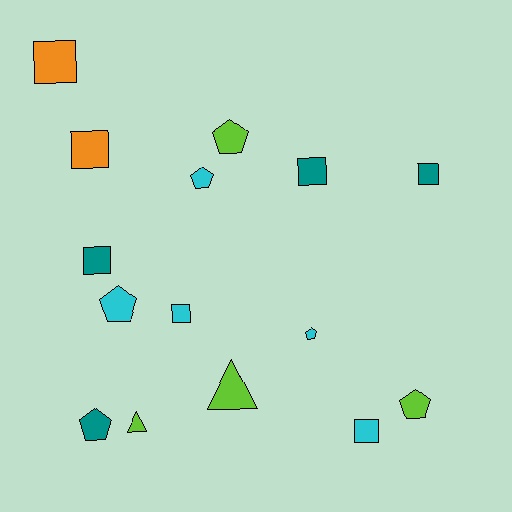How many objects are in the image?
There are 15 objects.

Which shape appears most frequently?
Square, with 7 objects.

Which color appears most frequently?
Cyan, with 5 objects.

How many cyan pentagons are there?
There are 3 cyan pentagons.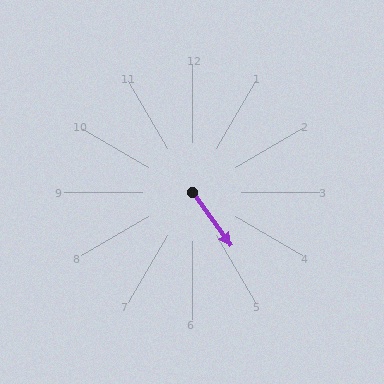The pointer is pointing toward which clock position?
Roughly 5 o'clock.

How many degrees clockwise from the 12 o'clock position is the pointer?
Approximately 144 degrees.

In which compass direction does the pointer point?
Southeast.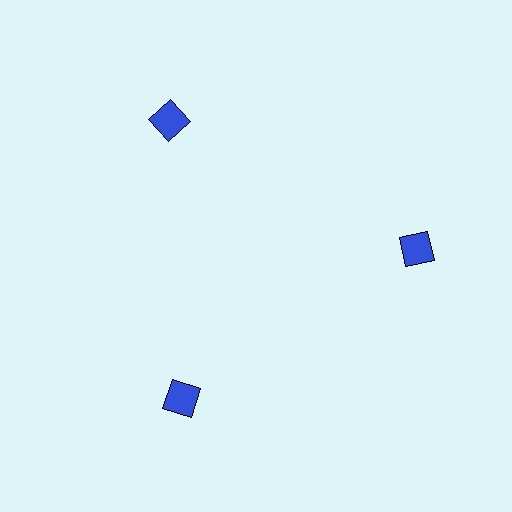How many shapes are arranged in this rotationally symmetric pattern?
There are 3 shapes, arranged in 3 groups of 1.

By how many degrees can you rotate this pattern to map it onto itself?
The pattern maps onto itself every 120 degrees of rotation.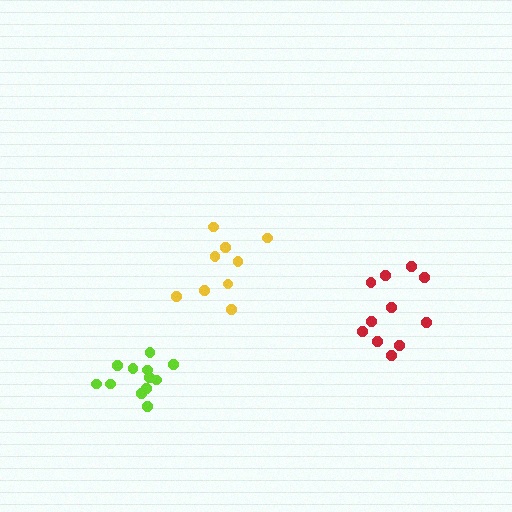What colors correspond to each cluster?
The clusters are colored: lime, yellow, red.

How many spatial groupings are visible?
There are 3 spatial groupings.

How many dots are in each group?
Group 1: 12 dots, Group 2: 9 dots, Group 3: 11 dots (32 total).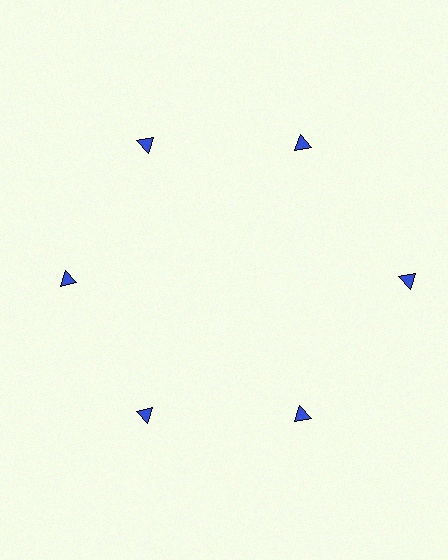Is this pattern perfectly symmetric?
No. The 6 blue triangles are arranged in a ring, but one element near the 3 o'clock position is pushed outward from the center, breaking the 6-fold rotational symmetry.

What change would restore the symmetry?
The symmetry would be restored by moving it inward, back onto the ring so that all 6 triangles sit at equal angles and equal distance from the center.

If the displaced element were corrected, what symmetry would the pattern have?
It would have 6-fold rotational symmetry — the pattern would map onto itself every 60 degrees.